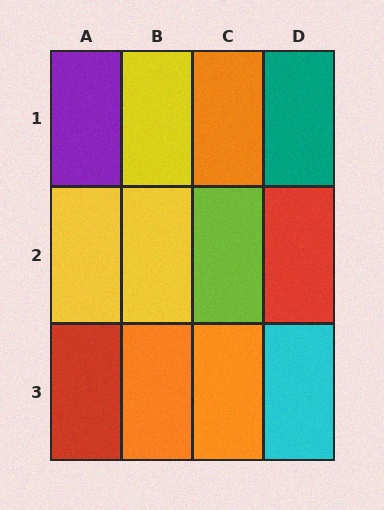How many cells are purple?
1 cell is purple.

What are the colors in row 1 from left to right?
Purple, yellow, orange, teal.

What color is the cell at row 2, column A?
Yellow.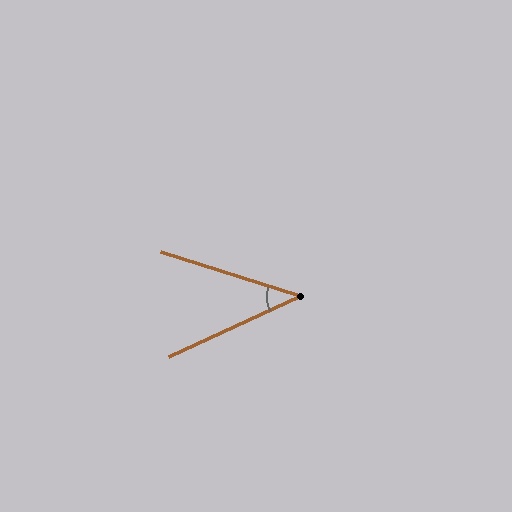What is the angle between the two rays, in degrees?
Approximately 43 degrees.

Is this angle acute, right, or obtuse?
It is acute.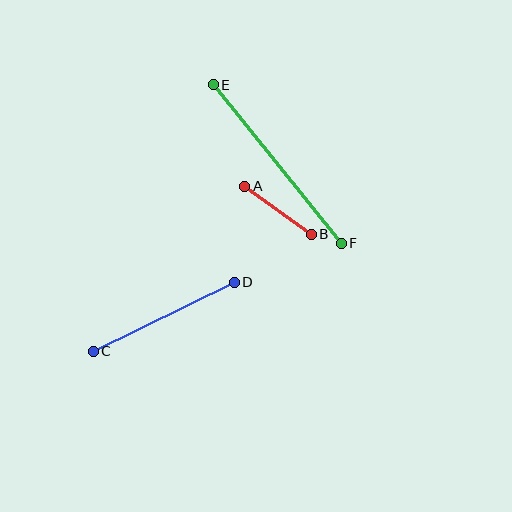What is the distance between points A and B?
The distance is approximately 82 pixels.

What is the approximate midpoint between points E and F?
The midpoint is at approximately (277, 164) pixels.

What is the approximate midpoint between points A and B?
The midpoint is at approximately (278, 210) pixels.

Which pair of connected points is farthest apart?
Points E and F are farthest apart.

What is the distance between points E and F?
The distance is approximately 204 pixels.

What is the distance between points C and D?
The distance is approximately 157 pixels.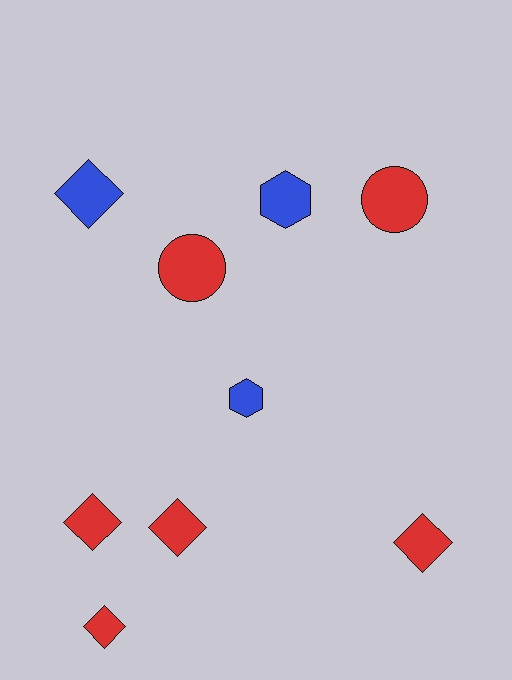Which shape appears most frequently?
Diamond, with 5 objects.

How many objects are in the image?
There are 9 objects.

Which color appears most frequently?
Red, with 6 objects.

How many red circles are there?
There are 2 red circles.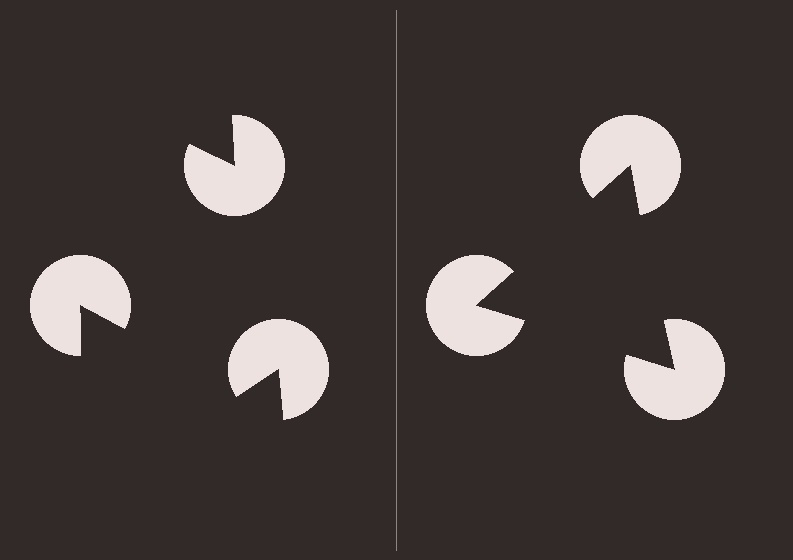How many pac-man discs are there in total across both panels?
6 — 3 on each side.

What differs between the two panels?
The pac-man discs are positioned identically on both sides; only the wedge orientations differ. On the right they align to a triangle; on the left they are misaligned.